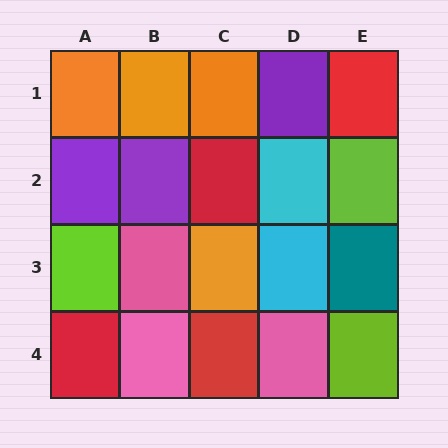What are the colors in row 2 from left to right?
Purple, purple, red, cyan, lime.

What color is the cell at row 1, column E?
Red.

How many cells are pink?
3 cells are pink.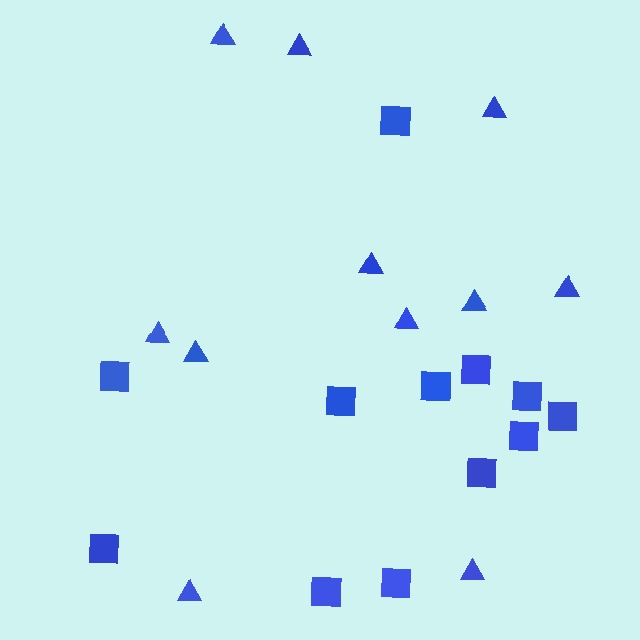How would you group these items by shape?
There are 2 groups: one group of triangles (11) and one group of squares (12).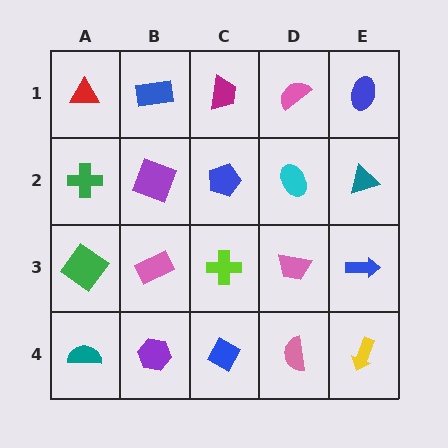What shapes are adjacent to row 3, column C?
A blue pentagon (row 2, column C), a blue diamond (row 4, column C), a pink rectangle (row 3, column B), a pink trapezoid (row 3, column D).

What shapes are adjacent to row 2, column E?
A blue ellipse (row 1, column E), a blue arrow (row 3, column E), a cyan ellipse (row 2, column D).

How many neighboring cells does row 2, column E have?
3.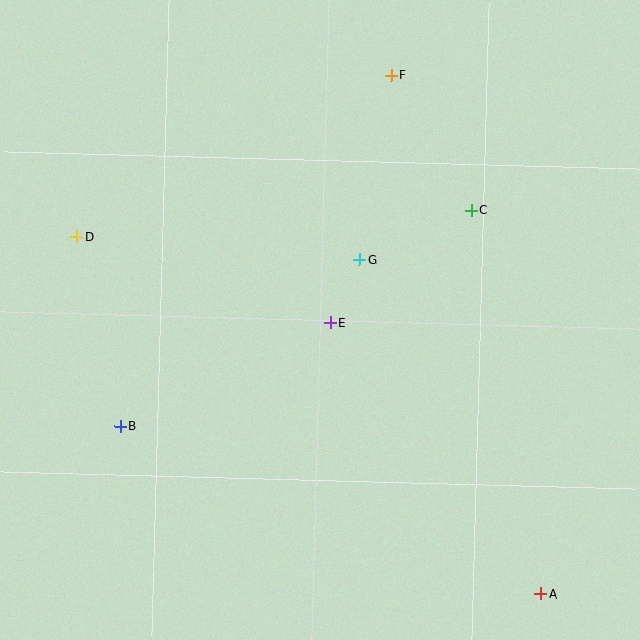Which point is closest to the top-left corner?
Point D is closest to the top-left corner.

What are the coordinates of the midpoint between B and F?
The midpoint between B and F is at (256, 250).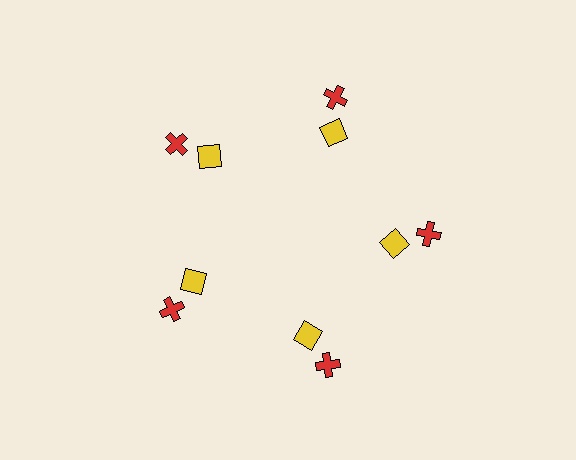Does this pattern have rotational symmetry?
Yes, this pattern has 5-fold rotational symmetry. It looks the same after rotating 72 degrees around the center.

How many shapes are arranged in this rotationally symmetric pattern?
There are 10 shapes, arranged in 5 groups of 2.